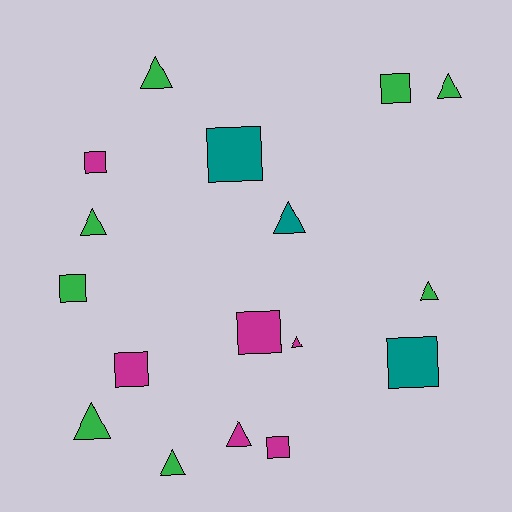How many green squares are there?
There are 2 green squares.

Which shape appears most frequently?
Triangle, with 9 objects.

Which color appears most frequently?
Green, with 8 objects.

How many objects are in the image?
There are 17 objects.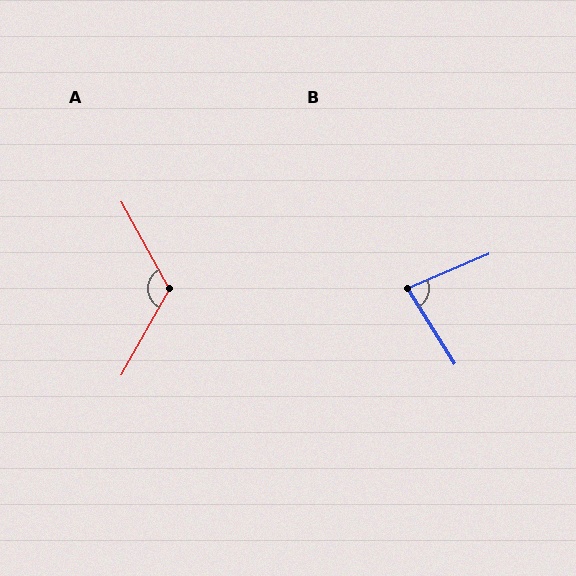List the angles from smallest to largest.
B (81°), A (122°).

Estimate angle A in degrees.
Approximately 122 degrees.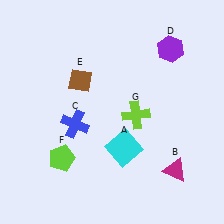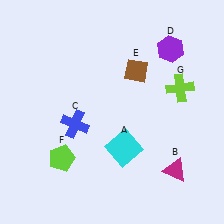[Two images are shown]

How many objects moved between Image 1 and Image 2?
2 objects moved between the two images.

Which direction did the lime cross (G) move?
The lime cross (G) moved right.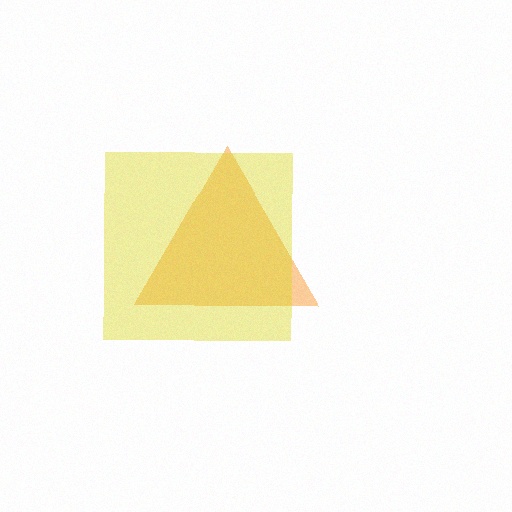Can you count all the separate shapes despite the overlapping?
Yes, there are 2 separate shapes.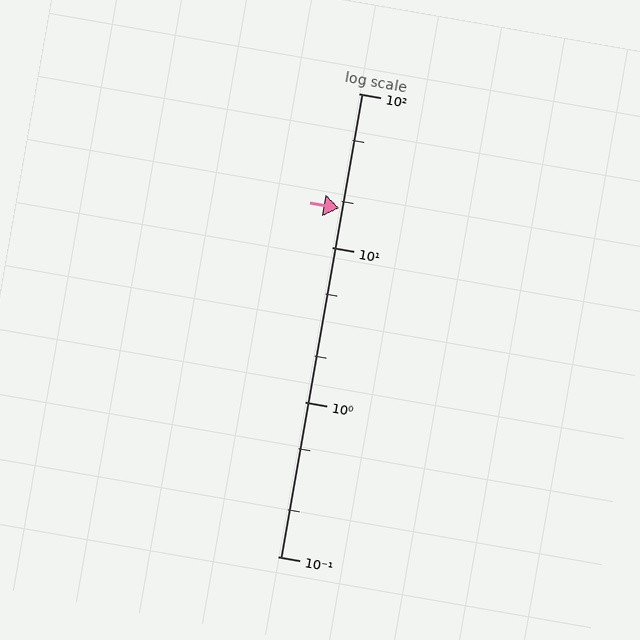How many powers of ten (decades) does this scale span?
The scale spans 3 decades, from 0.1 to 100.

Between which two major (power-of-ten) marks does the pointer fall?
The pointer is between 10 and 100.